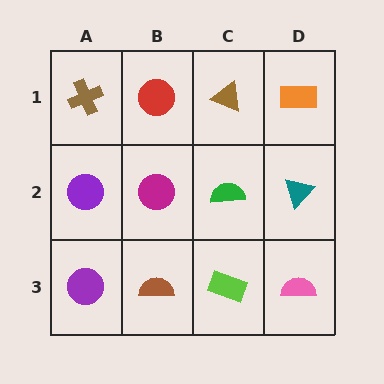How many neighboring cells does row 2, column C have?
4.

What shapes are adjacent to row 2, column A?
A brown cross (row 1, column A), a purple circle (row 3, column A), a magenta circle (row 2, column B).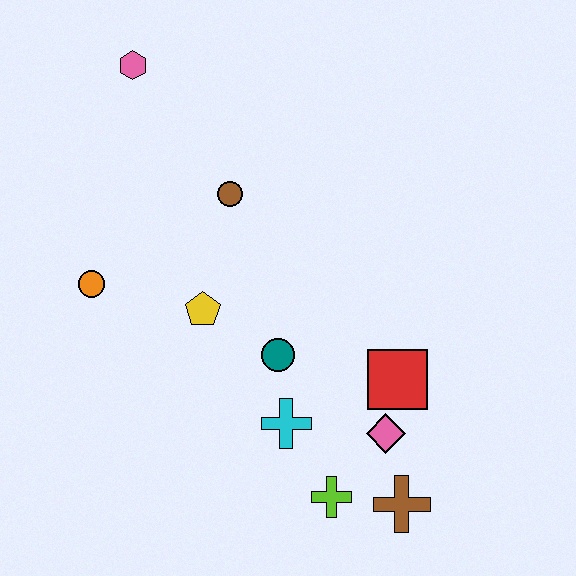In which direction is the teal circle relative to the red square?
The teal circle is to the left of the red square.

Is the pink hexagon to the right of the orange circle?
Yes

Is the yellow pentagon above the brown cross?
Yes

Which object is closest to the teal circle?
The cyan cross is closest to the teal circle.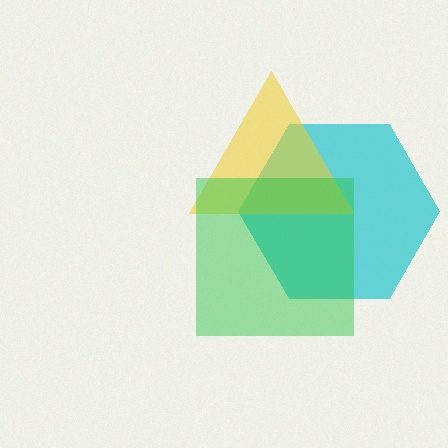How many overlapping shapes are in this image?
There are 3 overlapping shapes in the image.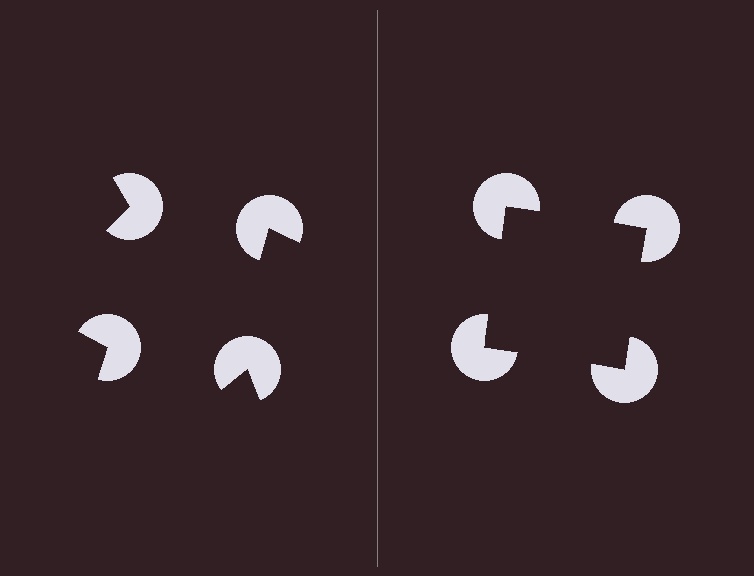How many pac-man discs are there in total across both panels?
8 — 4 on each side.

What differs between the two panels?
The pac-man discs are positioned identically on both sides; only the wedge orientations differ. On the right they align to a square; on the left they are misaligned.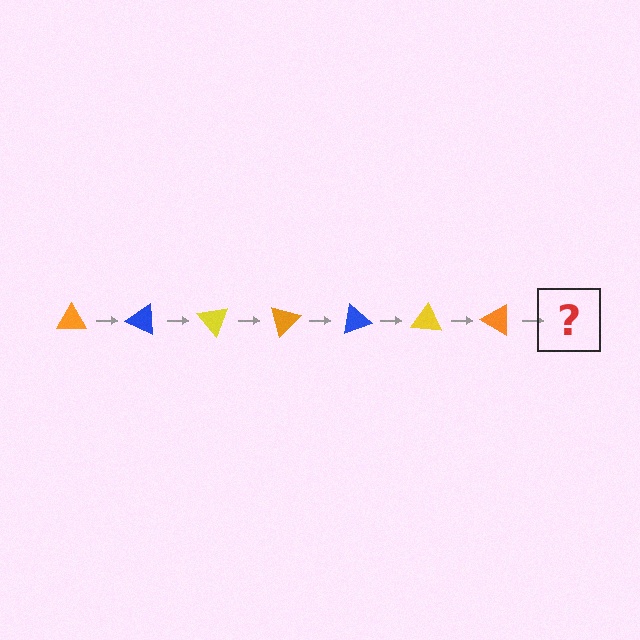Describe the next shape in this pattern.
It should be a blue triangle, rotated 175 degrees from the start.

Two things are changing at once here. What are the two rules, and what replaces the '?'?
The two rules are that it rotates 25 degrees each step and the color cycles through orange, blue, and yellow. The '?' should be a blue triangle, rotated 175 degrees from the start.